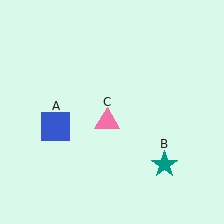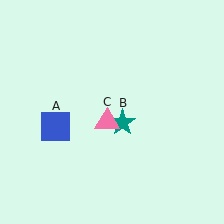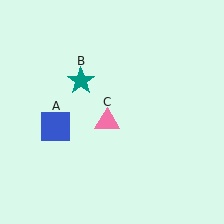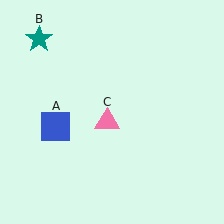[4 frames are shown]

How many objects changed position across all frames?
1 object changed position: teal star (object B).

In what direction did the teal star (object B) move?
The teal star (object B) moved up and to the left.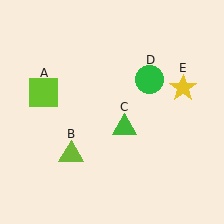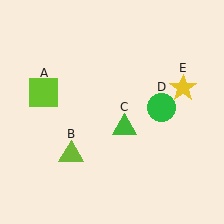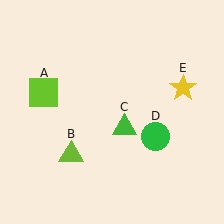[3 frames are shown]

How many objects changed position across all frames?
1 object changed position: green circle (object D).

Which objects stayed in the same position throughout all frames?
Lime square (object A) and lime triangle (object B) and green triangle (object C) and yellow star (object E) remained stationary.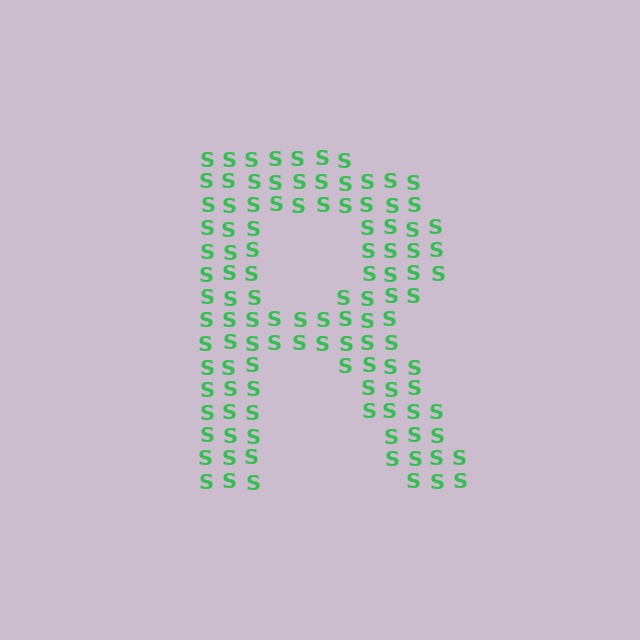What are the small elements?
The small elements are letter S's.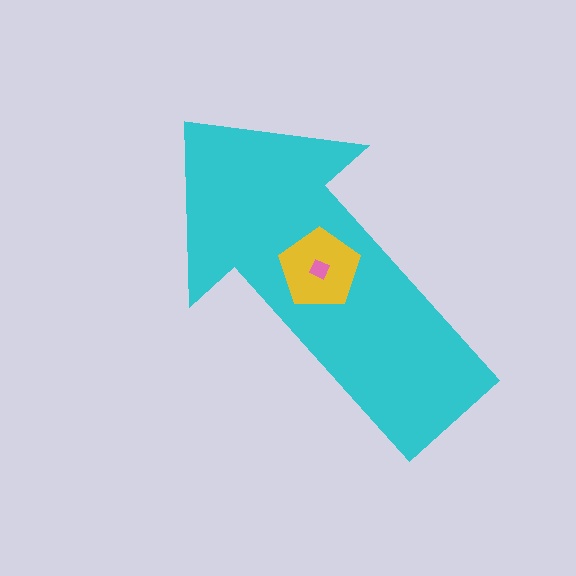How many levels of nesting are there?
3.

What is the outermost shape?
The cyan arrow.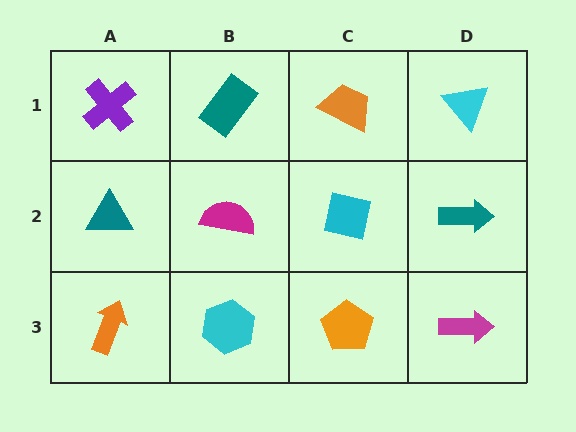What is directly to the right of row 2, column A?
A magenta semicircle.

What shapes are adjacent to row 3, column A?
A teal triangle (row 2, column A), a cyan hexagon (row 3, column B).